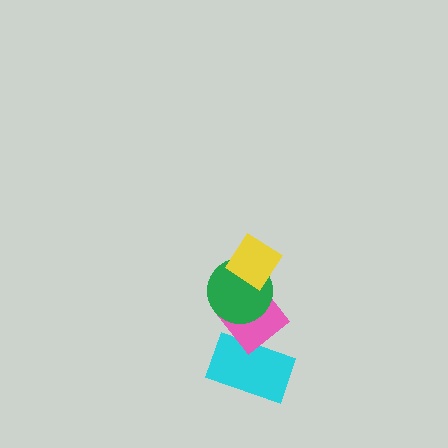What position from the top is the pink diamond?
The pink diamond is 3rd from the top.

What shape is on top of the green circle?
The yellow diamond is on top of the green circle.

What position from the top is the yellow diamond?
The yellow diamond is 1st from the top.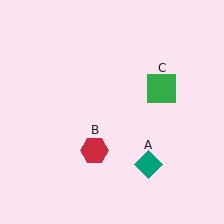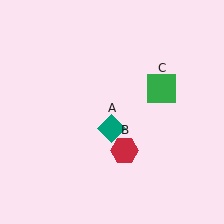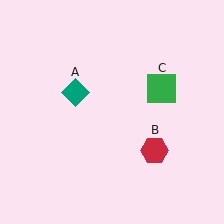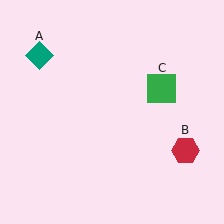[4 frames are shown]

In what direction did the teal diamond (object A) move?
The teal diamond (object A) moved up and to the left.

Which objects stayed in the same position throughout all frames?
Green square (object C) remained stationary.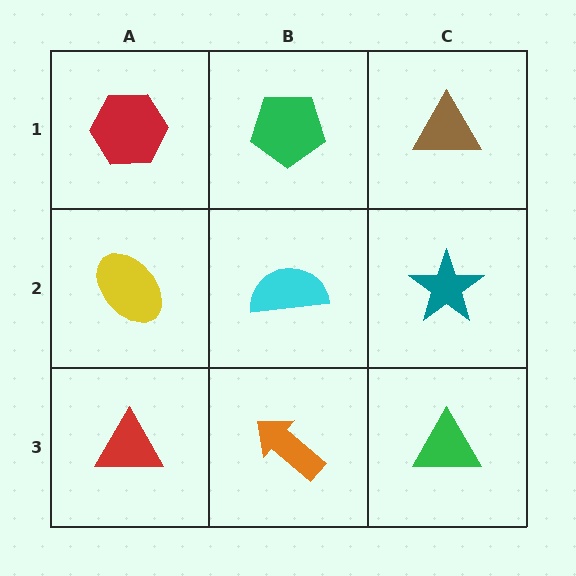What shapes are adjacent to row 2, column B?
A green pentagon (row 1, column B), an orange arrow (row 3, column B), a yellow ellipse (row 2, column A), a teal star (row 2, column C).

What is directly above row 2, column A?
A red hexagon.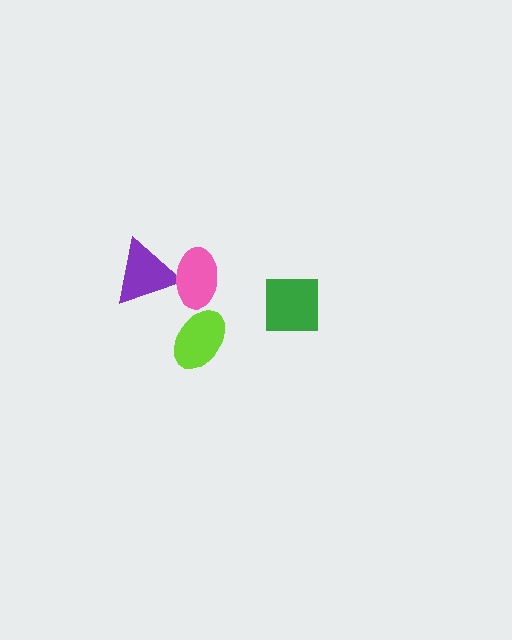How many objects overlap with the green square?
0 objects overlap with the green square.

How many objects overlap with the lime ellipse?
0 objects overlap with the lime ellipse.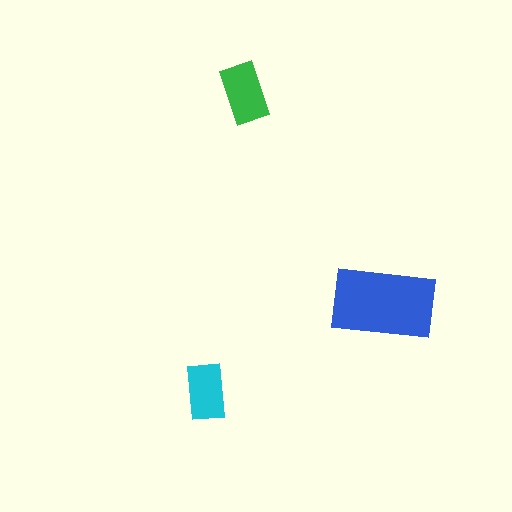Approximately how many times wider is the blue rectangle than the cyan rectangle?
About 2 times wider.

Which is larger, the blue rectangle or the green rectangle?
The blue one.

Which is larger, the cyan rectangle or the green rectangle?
The green one.